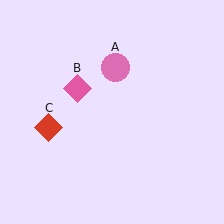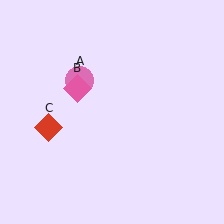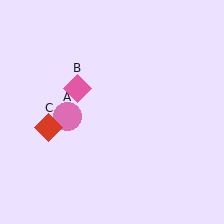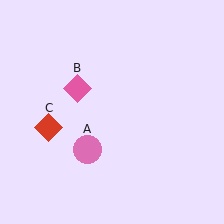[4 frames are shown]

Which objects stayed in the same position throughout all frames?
Pink diamond (object B) and red diamond (object C) remained stationary.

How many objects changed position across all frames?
1 object changed position: pink circle (object A).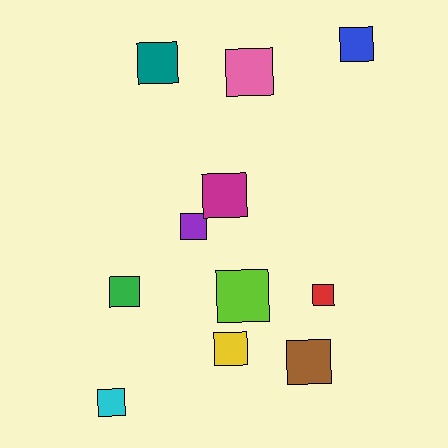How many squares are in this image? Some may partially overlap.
There are 11 squares.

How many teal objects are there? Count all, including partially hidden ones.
There is 1 teal object.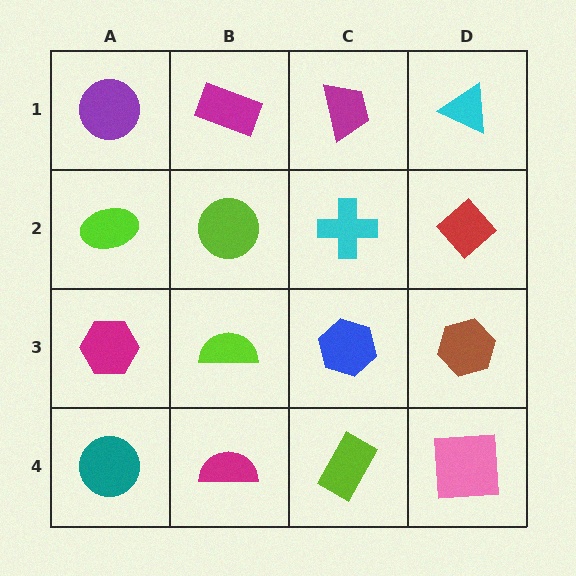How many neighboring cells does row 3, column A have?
3.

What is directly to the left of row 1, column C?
A magenta rectangle.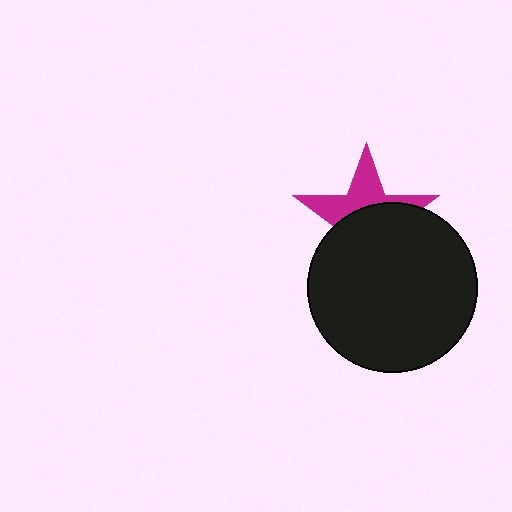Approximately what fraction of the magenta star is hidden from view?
Roughly 59% of the magenta star is hidden behind the black circle.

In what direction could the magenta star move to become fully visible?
The magenta star could move up. That would shift it out from behind the black circle entirely.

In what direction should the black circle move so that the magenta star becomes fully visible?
The black circle should move down. That is the shortest direction to clear the overlap and leave the magenta star fully visible.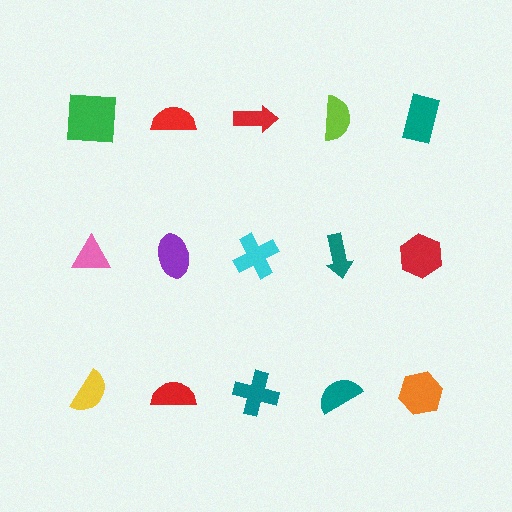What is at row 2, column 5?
A red hexagon.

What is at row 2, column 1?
A pink triangle.